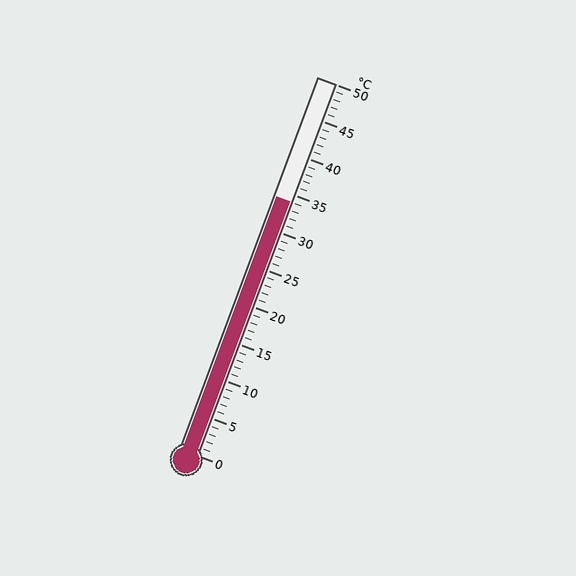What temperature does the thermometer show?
The thermometer shows approximately 34°C.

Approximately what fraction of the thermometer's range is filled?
The thermometer is filled to approximately 70% of its range.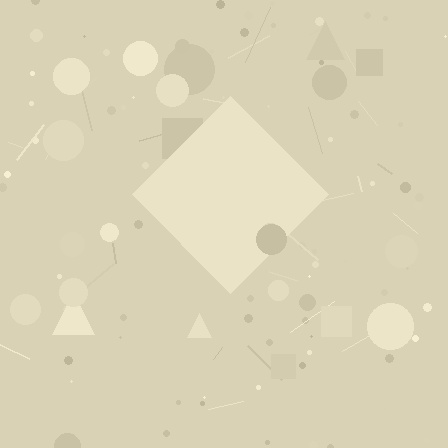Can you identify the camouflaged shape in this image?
The camouflaged shape is a diamond.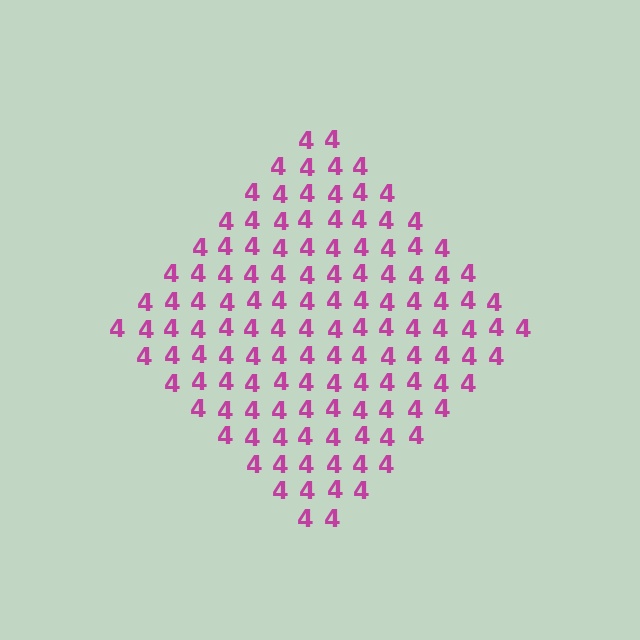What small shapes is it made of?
It is made of small digit 4's.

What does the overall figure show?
The overall figure shows a diamond.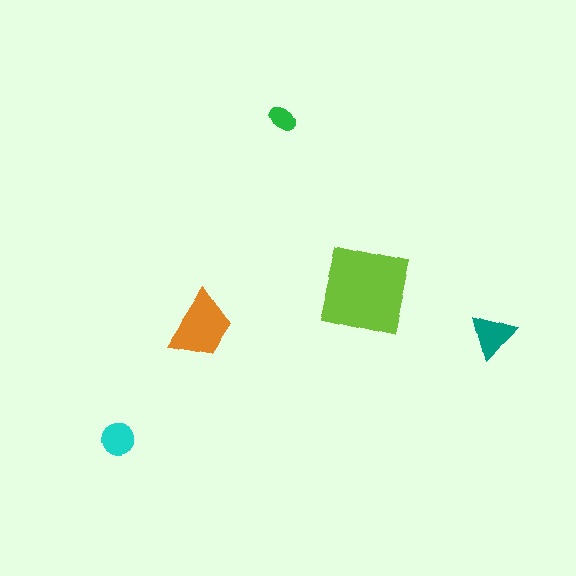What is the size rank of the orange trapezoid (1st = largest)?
2nd.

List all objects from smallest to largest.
The green ellipse, the cyan circle, the teal triangle, the orange trapezoid, the lime square.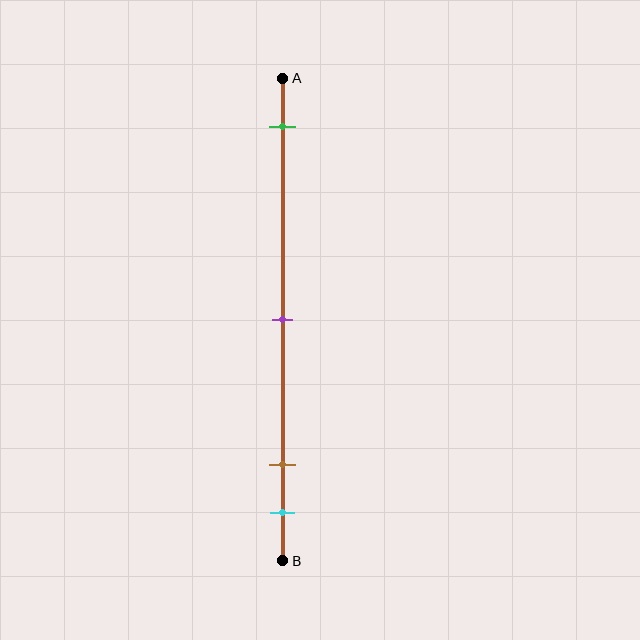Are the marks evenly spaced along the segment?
No, the marks are not evenly spaced.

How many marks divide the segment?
There are 4 marks dividing the segment.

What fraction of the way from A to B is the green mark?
The green mark is approximately 10% (0.1) of the way from A to B.